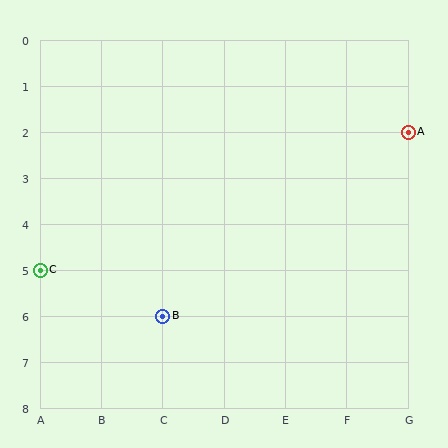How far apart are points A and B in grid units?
Points A and B are 4 columns and 4 rows apart (about 5.7 grid units diagonally).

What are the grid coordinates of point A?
Point A is at grid coordinates (G, 2).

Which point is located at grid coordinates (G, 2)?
Point A is at (G, 2).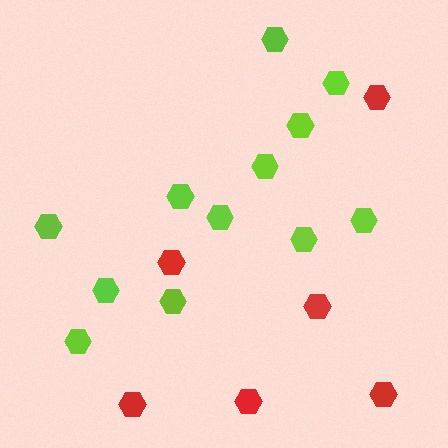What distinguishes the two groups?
There are 2 groups: one group of lime hexagons (12) and one group of red hexagons (6).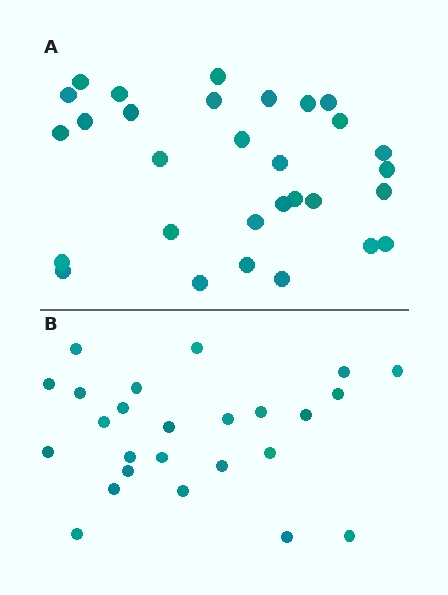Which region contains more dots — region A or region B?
Region A (the top region) has more dots.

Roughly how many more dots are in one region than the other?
Region A has about 5 more dots than region B.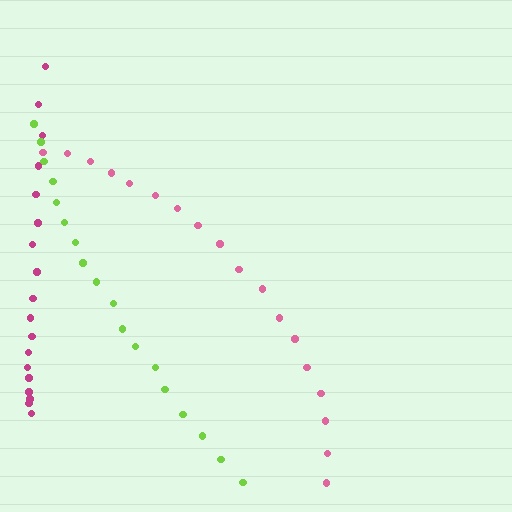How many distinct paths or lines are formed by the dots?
There are 3 distinct paths.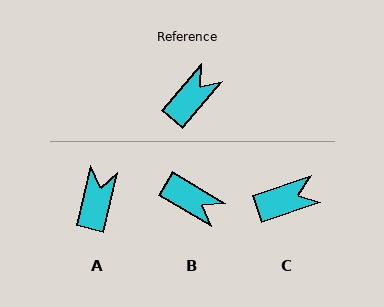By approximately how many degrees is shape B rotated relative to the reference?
Approximately 81 degrees clockwise.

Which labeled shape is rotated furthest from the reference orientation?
B, about 81 degrees away.